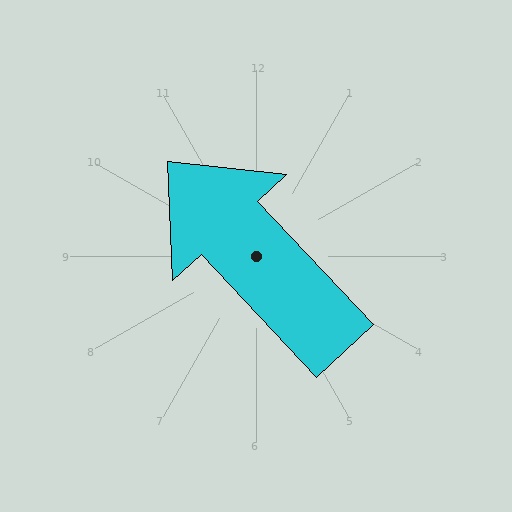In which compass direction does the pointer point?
Northwest.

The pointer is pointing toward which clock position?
Roughly 11 o'clock.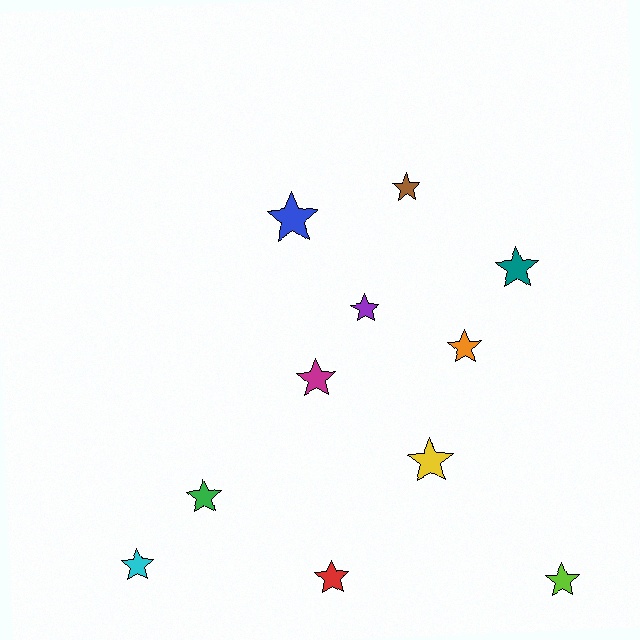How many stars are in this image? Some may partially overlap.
There are 11 stars.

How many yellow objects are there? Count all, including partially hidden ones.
There is 1 yellow object.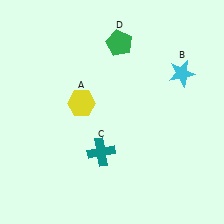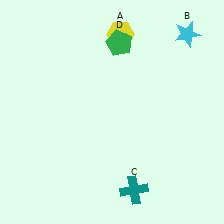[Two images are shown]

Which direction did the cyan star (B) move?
The cyan star (B) moved up.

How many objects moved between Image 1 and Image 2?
3 objects moved between the two images.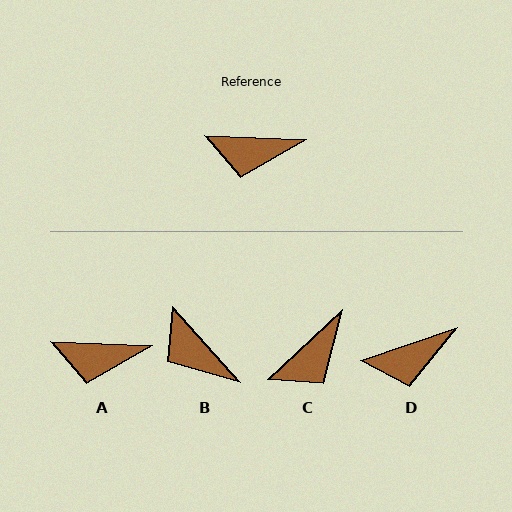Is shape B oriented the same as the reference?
No, it is off by about 46 degrees.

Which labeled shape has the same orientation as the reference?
A.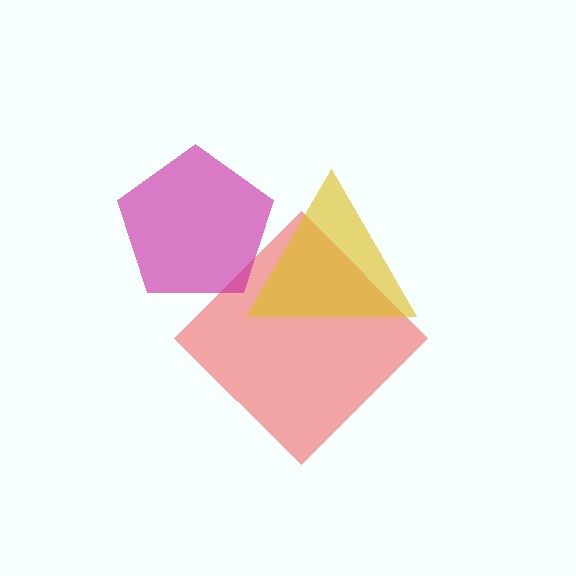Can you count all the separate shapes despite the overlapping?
Yes, there are 3 separate shapes.